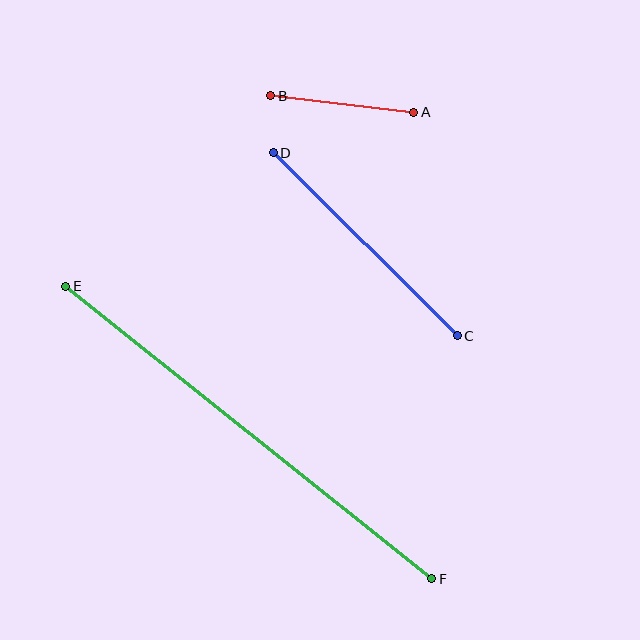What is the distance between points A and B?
The distance is approximately 144 pixels.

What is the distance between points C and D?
The distance is approximately 260 pixels.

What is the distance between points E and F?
The distance is approximately 469 pixels.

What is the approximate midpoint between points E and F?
The midpoint is at approximately (249, 432) pixels.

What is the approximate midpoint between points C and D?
The midpoint is at approximately (365, 244) pixels.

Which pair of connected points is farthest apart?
Points E and F are farthest apart.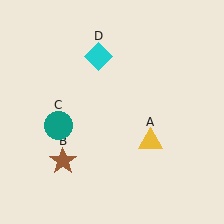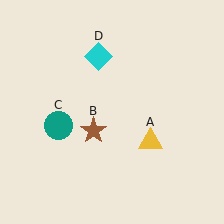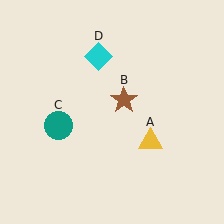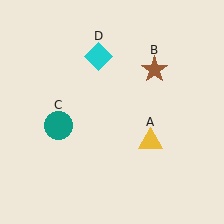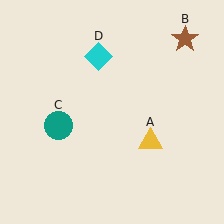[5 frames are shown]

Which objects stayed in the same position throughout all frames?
Yellow triangle (object A) and teal circle (object C) and cyan diamond (object D) remained stationary.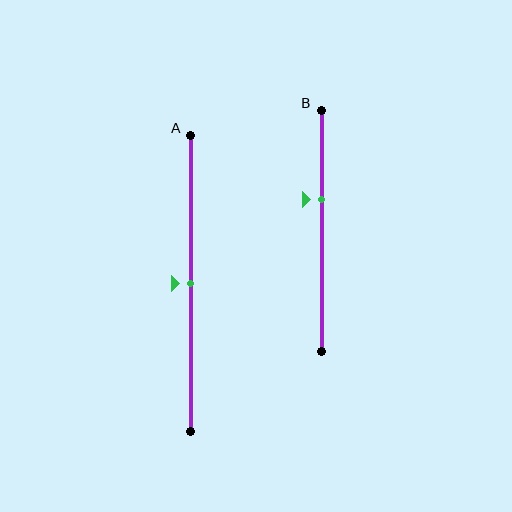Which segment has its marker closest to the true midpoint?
Segment A has its marker closest to the true midpoint.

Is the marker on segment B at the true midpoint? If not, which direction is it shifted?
No, the marker on segment B is shifted upward by about 13% of the segment length.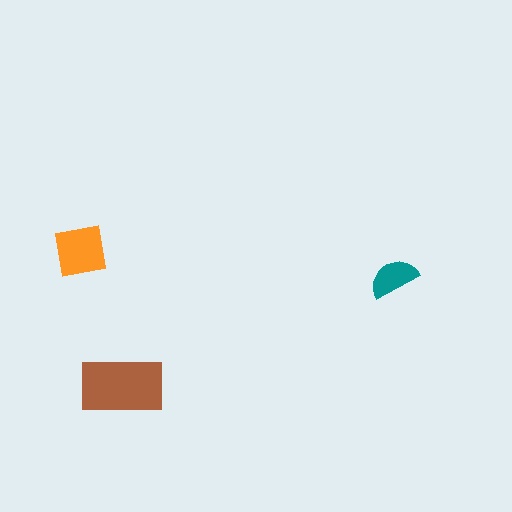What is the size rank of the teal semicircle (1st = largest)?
3rd.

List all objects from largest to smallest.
The brown rectangle, the orange square, the teal semicircle.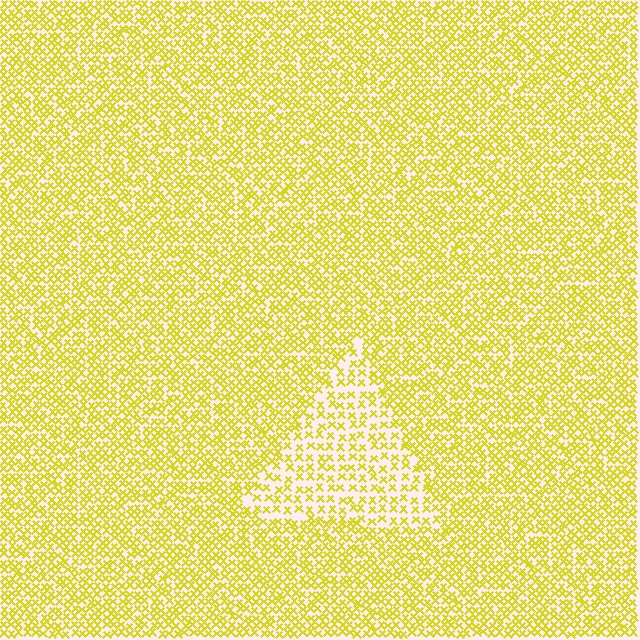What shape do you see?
I see a triangle.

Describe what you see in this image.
The image contains small yellow elements arranged at two different densities. A triangle-shaped region is visible where the elements are less densely packed than the surrounding area.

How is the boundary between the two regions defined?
The boundary is defined by a change in element density (approximately 1.8x ratio). All elements are the same color, size, and shape.